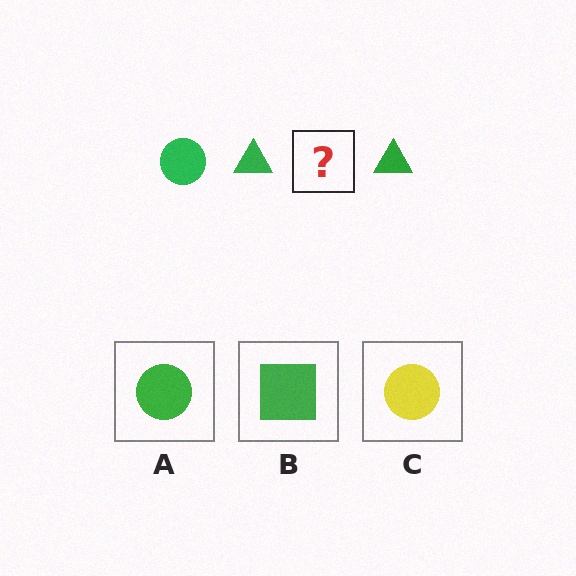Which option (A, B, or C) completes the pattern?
A.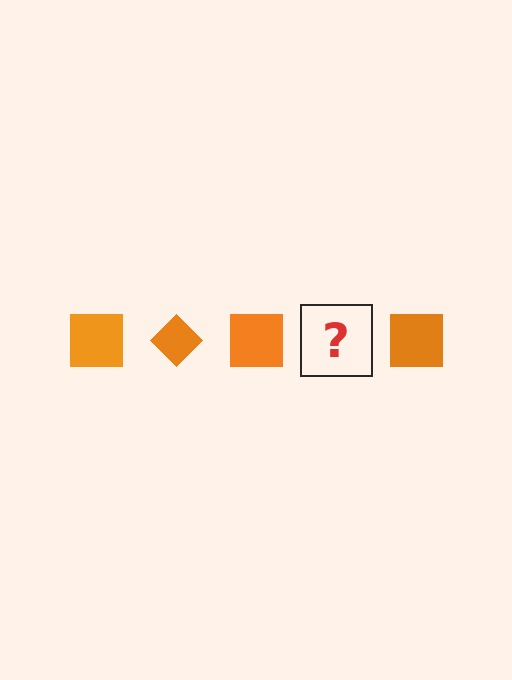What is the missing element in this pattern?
The missing element is an orange diamond.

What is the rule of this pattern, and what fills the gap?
The rule is that the pattern cycles through square, diamond shapes in orange. The gap should be filled with an orange diamond.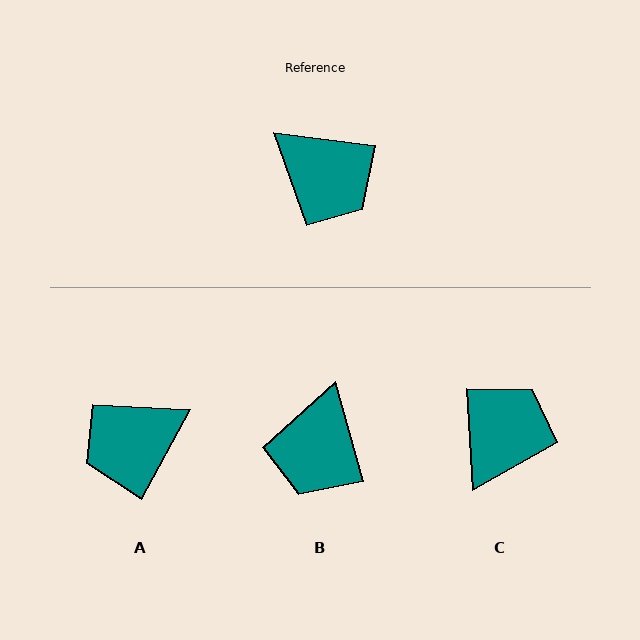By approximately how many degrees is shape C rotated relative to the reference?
Approximately 100 degrees counter-clockwise.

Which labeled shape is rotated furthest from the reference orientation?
A, about 112 degrees away.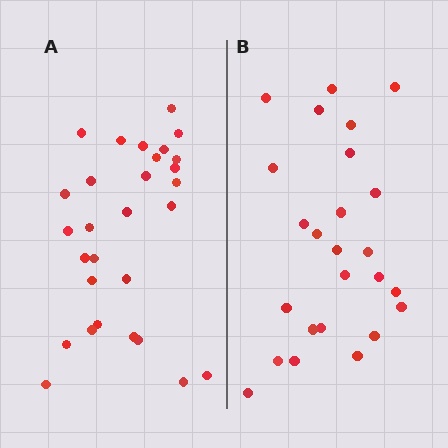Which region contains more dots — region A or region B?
Region A (the left region) has more dots.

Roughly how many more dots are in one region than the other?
Region A has about 4 more dots than region B.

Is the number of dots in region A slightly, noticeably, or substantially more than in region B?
Region A has only slightly more — the two regions are fairly close. The ratio is roughly 1.2 to 1.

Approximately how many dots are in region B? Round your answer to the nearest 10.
About 20 dots. (The exact count is 25, which rounds to 20.)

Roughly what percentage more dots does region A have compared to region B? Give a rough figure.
About 15% more.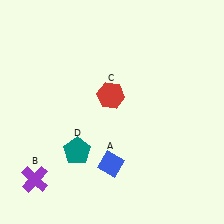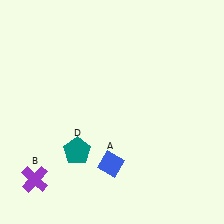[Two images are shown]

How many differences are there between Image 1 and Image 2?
There is 1 difference between the two images.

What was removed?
The red hexagon (C) was removed in Image 2.